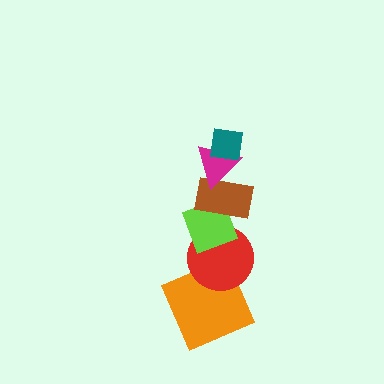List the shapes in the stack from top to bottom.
From top to bottom: the teal square, the magenta triangle, the brown rectangle, the lime diamond, the red circle, the orange square.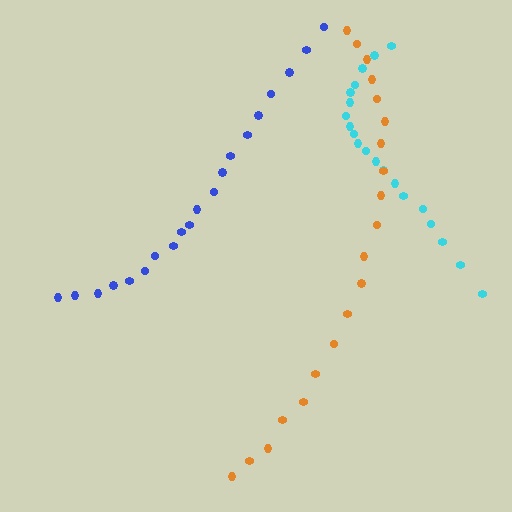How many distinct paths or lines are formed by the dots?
There are 3 distinct paths.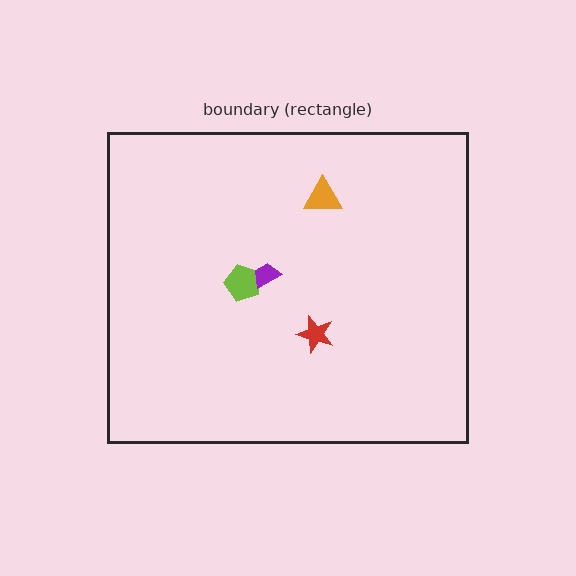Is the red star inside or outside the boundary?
Inside.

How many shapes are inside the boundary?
4 inside, 0 outside.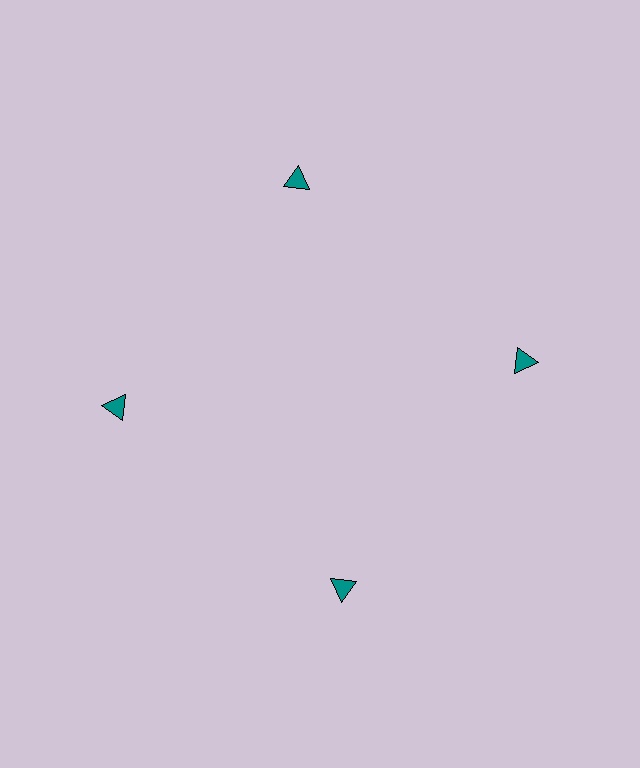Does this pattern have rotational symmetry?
Yes, this pattern has 4-fold rotational symmetry. It looks the same after rotating 90 degrees around the center.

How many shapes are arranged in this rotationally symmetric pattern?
There are 4 shapes, arranged in 4 groups of 1.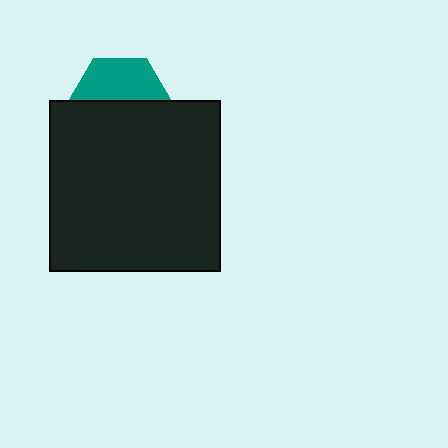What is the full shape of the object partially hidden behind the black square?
The partially hidden object is a teal hexagon.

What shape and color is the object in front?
The object in front is a black square.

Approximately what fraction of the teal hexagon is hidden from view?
Roughly 57% of the teal hexagon is hidden behind the black square.